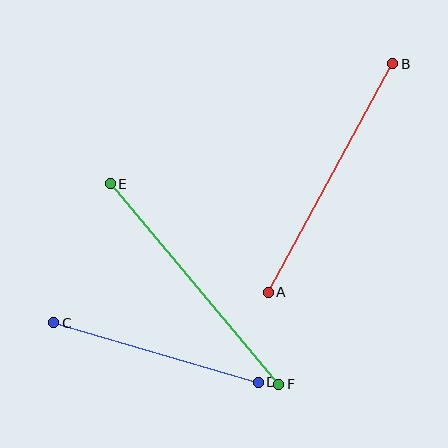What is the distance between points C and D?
The distance is approximately 213 pixels.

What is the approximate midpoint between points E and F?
The midpoint is at approximately (194, 284) pixels.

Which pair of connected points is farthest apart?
Points E and F are farthest apart.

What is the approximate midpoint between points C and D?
The midpoint is at approximately (156, 352) pixels.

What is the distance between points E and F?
The distance is approximately 262 pixels.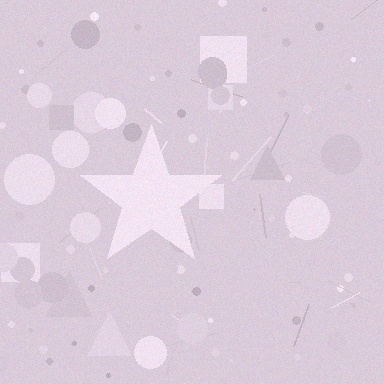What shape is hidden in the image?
A star is hidden in the image.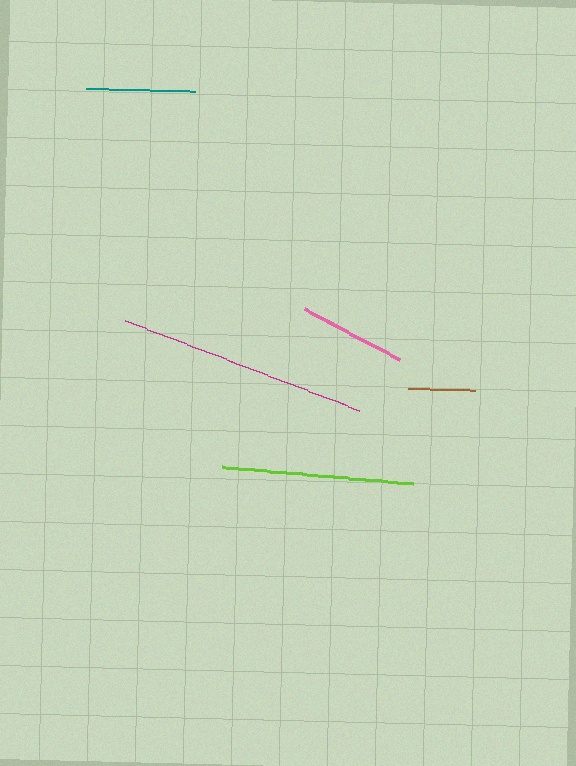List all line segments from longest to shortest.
From longest to shortest: magenta, lime, teal, pink, brown.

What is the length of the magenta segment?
The magenta segment is approximately 250 pixels long.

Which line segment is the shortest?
The brown line is the shortest at approximately 67 pixels.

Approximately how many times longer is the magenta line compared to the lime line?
The magenta line is approximately 1.3 times the length of the lime line.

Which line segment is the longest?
The magenta line is the longest at approximately 250 pixels.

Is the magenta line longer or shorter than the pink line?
The magenta line is longer than the pink line.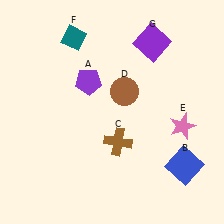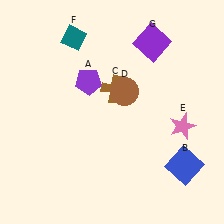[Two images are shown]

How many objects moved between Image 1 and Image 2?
1 object moved between the two images.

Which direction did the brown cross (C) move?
The brown cross (C) moved up.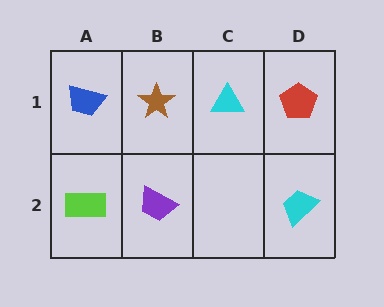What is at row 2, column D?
A cyan trapezoid.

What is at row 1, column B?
A brown star.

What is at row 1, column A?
A blue trapezoid.